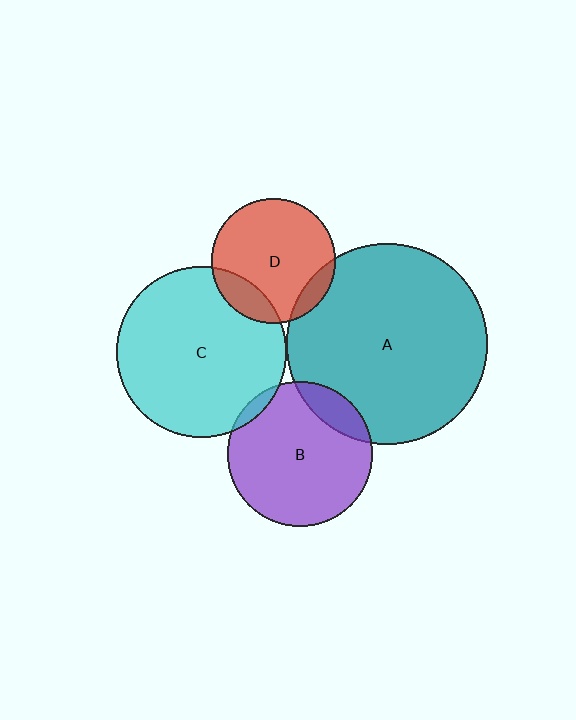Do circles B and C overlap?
Yes.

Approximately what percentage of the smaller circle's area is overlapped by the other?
Approximately 5%.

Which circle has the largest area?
Circle A (teal).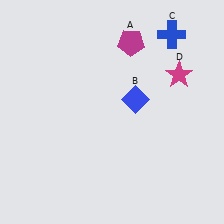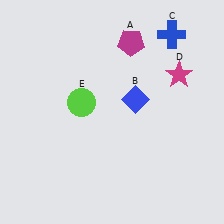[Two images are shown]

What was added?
A lime circle (E) was added in Image 2.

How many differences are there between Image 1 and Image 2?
There is 1 difference between the two images.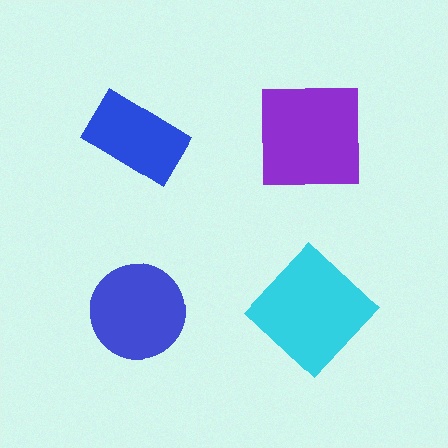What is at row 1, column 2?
A purple square.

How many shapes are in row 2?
2 shapes.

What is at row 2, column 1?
A blue circle.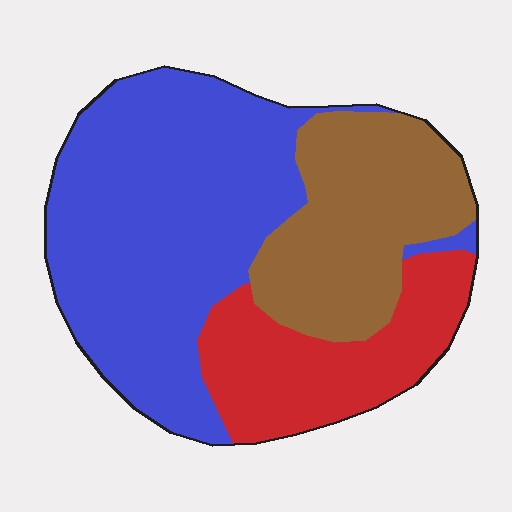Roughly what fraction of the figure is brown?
Brown covers around 25% of the figure.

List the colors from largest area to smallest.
From largest to smallest: blue, brown, red.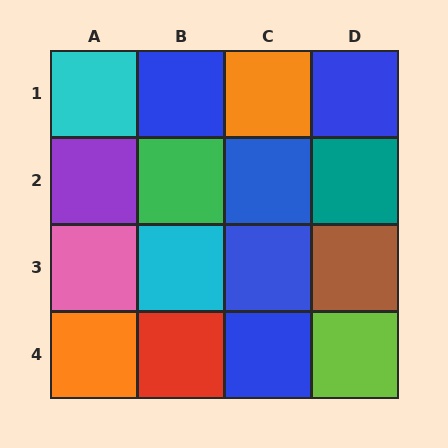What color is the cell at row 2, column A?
Purple.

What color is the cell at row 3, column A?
Pink.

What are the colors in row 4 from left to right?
Orange, red, blue, lime.